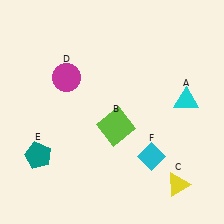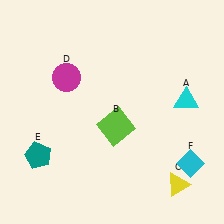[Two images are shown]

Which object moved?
The cyan diamond (F) moved right.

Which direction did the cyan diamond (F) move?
The cyan diamond (F) moved right.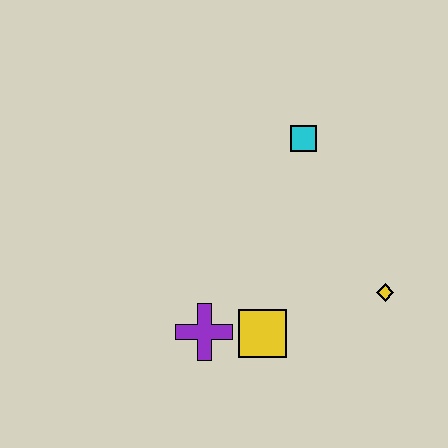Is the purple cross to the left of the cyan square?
Yes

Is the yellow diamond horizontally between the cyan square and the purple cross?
No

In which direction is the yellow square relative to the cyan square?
The yellow square is below the cyan square.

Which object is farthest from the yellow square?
The cyan square is farthest from the yellow square.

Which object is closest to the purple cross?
The yellow square is closest to the purple cross.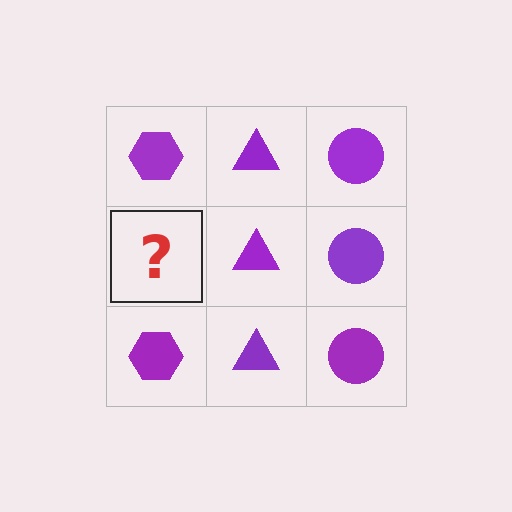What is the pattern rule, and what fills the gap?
The rule is that each column has a consistent shape. The gap should be filled with a purple hexagon.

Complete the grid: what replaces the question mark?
The question mark should be replaced with a purple hexagon.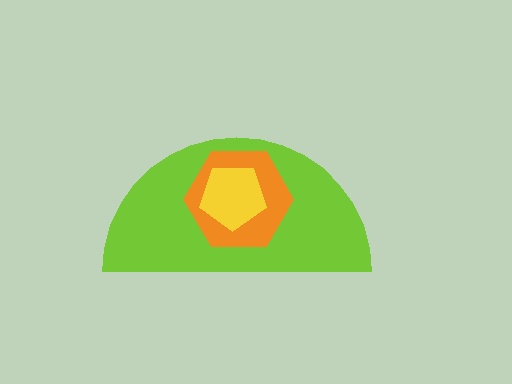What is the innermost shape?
The yellow pentagon.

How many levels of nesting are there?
3.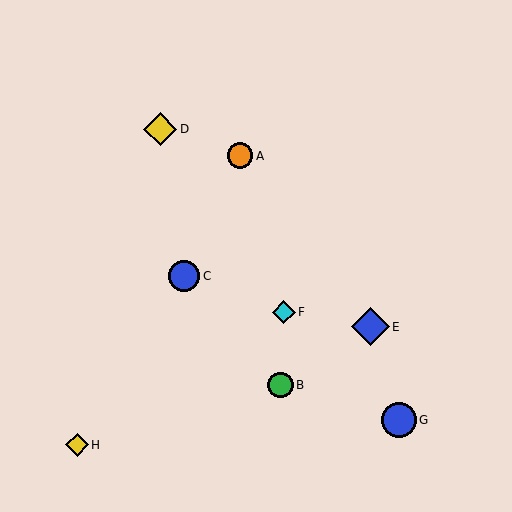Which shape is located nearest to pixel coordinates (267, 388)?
The green circle (labeled B) at (281, 385) is nearest to that location.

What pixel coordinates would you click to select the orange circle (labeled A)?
Click at (240, 156) to select the orange circle A.